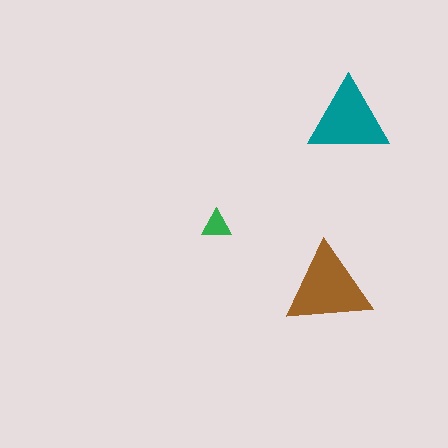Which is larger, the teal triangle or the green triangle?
The teal one.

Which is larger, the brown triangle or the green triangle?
The brown one.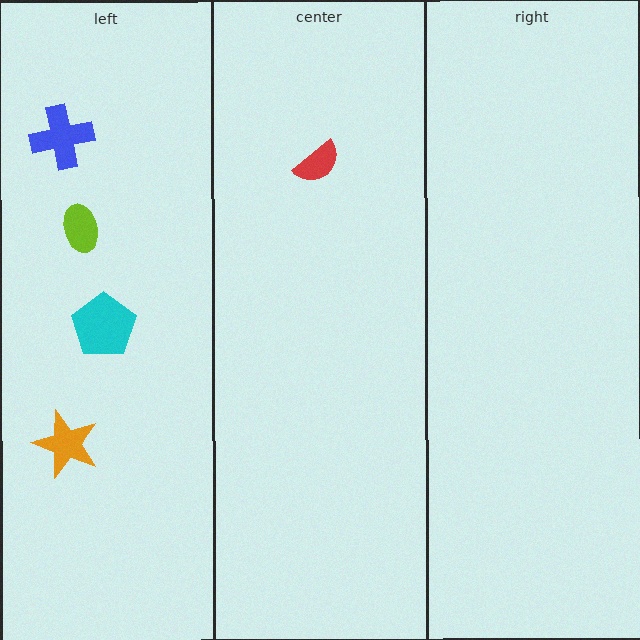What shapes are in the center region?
The red semicircle.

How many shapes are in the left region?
4.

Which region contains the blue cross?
The left region.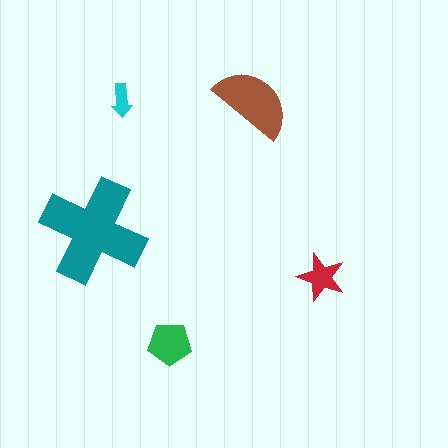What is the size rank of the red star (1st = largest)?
4th.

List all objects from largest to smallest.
The teal cross, the brown semicircle, the green pentagon, the red star, the cyan arrow.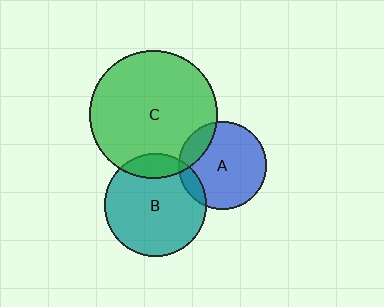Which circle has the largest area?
Circle C (green).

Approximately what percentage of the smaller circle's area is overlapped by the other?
Approximately 15%.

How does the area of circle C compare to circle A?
Approximately 2.1 times.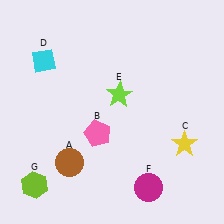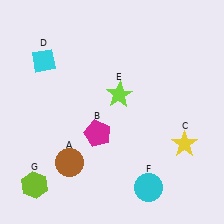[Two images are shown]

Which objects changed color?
B changed from pink to magenta. F changed from magenta to cyan.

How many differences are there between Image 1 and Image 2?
There are 2 differences between the two images.